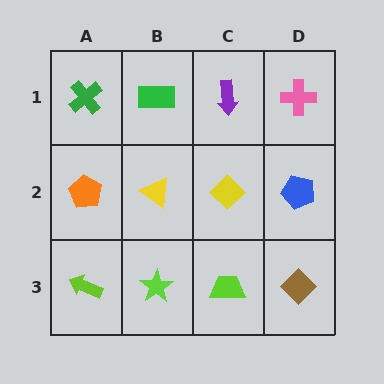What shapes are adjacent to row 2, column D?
A pink cross (row 1, column D), a brown diamond (row 3, column D), a yellow diamond (row 2, column C).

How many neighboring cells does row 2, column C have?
4.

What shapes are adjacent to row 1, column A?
An orange pentagon (row 2, column A), a green rectangle (row 1, column B).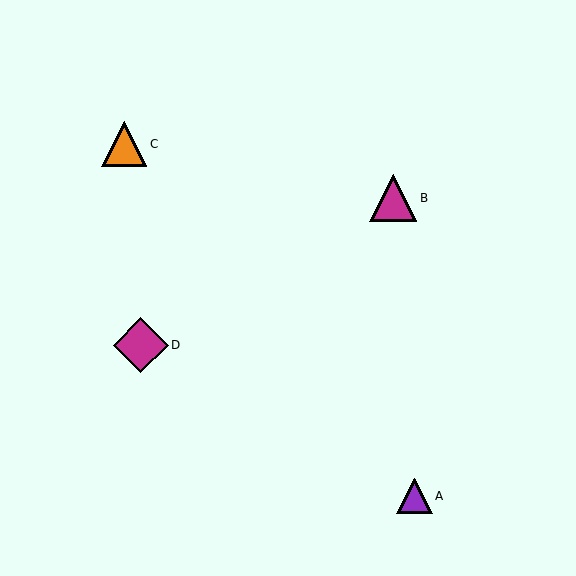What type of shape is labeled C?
Shape C is an orange triangle.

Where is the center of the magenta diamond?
The center of the magenta diamond is at (141, 345).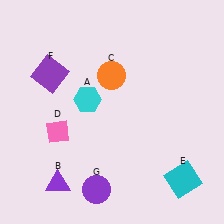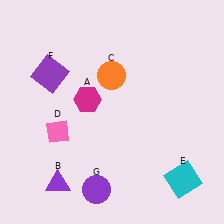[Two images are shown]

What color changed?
The hexagon (A) changed from cyan in Image 1 to magenta in Image 2.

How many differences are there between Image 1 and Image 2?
There is 1 difference between the two images.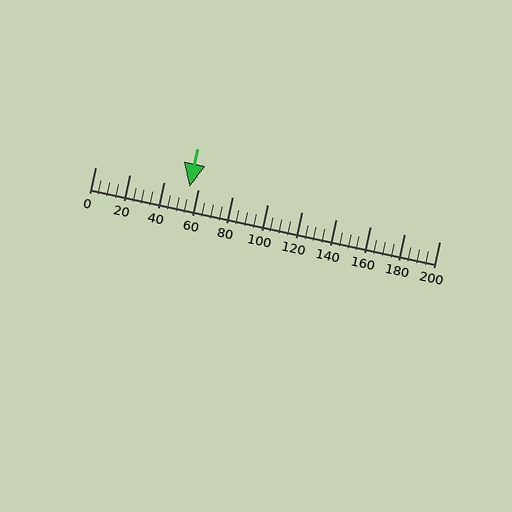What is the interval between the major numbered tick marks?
The major tick marks are spaced 20 units apart.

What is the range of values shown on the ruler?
The ruler shows values from 0 to 200.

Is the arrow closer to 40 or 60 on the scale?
The arrow is closer to 60.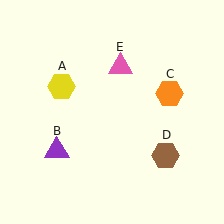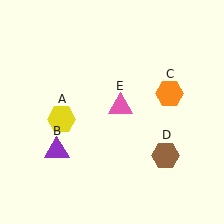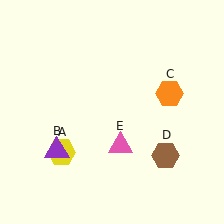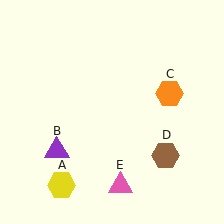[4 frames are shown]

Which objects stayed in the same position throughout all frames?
Purple triangle (object B) and orange hexagon (object C) and brown hexagon (object D) remained stationary.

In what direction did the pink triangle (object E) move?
The pink triangle (object E) moved down.